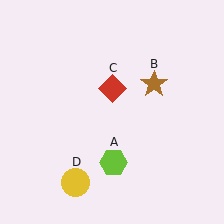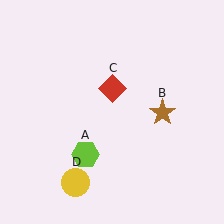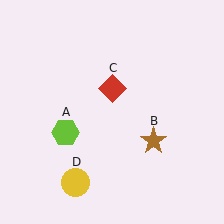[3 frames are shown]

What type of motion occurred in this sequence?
The lime hexagon (object A), brown star (object B) rotated clockwise around the center of the scene.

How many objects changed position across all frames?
2 objects changed position: lime hexagon (object A), brown star (object B).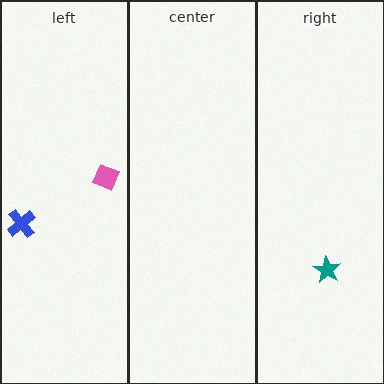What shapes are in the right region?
The teal star.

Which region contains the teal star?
The right region.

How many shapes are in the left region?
2.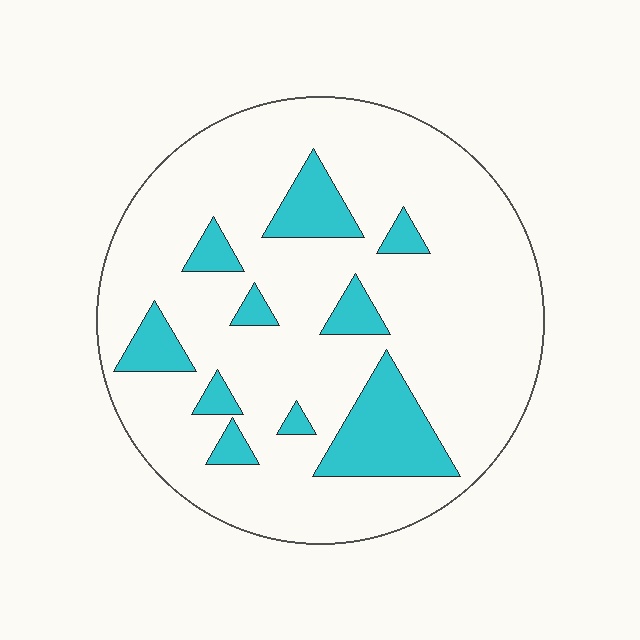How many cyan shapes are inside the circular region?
10.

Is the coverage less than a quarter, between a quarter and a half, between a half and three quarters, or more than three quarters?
Less than a quarter.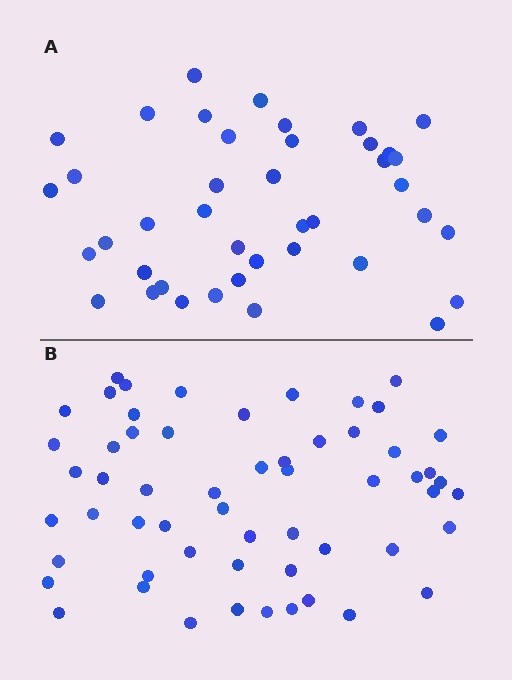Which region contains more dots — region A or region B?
Region B (the bottom region) has more dots.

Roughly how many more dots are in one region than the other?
Region B has approximately 15 more dots than region A.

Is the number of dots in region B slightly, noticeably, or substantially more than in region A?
Region B has noticeably more, but not dramatically so. The ratio is roughly 1.4 to 1.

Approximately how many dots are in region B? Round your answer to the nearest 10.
About 60 dots. (The exact count is 57, which rounds to 60.)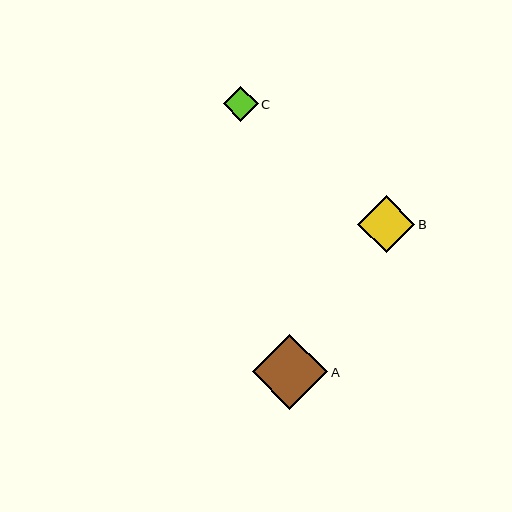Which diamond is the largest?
Diamond A is the largest with a size of approximately 75 pixels.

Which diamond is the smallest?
Diamond C is the smallest with a size of approximately 35 pixels.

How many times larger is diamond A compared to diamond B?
Diamond A is approximately 1.3 times the size of diamond B.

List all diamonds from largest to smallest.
From largest to smallest: A, B, C.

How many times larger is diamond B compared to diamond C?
Diamond B is approximately 1.6 times the size of diamond C.